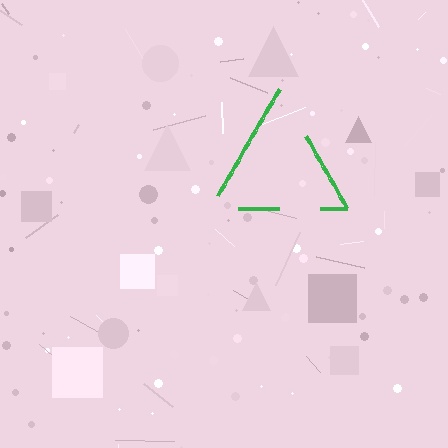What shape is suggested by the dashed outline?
The dashed outline suggests a triangle.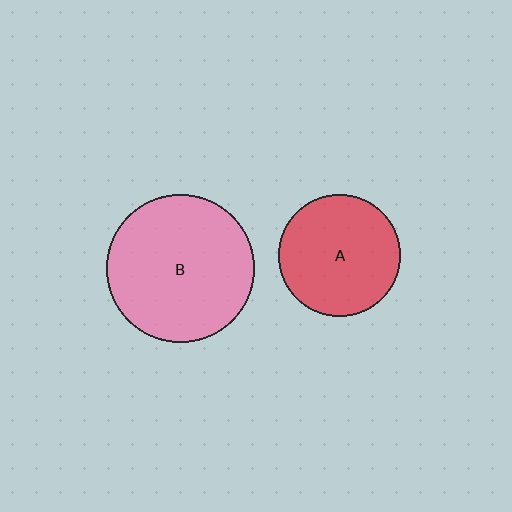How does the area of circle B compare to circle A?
Approximately 1.5 times.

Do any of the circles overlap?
No, none of the circles overlap.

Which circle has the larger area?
Circle B (pink).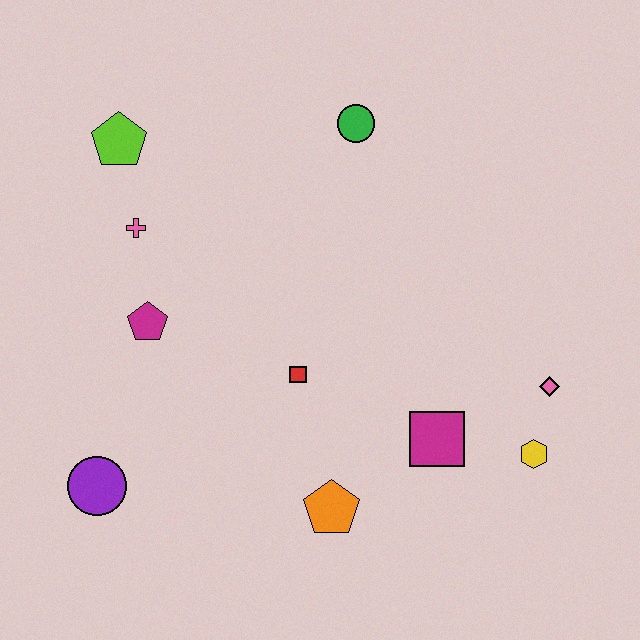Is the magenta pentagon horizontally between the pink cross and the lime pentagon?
No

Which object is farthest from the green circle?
The purple circle is farthest from the green circle.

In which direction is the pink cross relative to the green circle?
The pink cross is to the left of the green circle.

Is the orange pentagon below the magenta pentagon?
Yes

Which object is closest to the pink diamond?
The yellow hexagon is closest to the pink diamond.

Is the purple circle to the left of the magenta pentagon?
Yes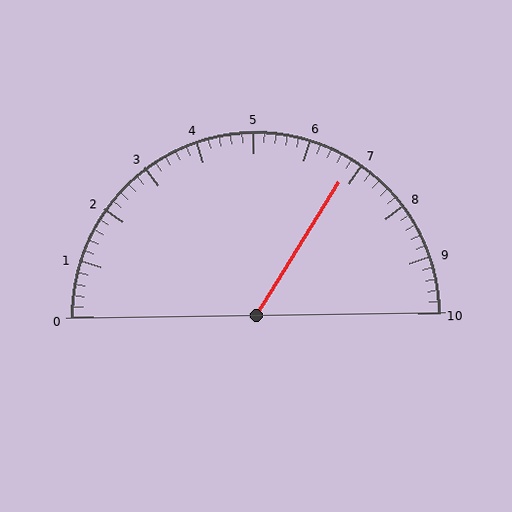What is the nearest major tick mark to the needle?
The nearest major tick mark is 7.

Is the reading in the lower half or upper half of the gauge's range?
The reading is in the upper half of the range (0 to 10).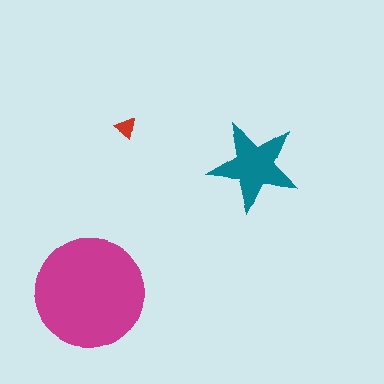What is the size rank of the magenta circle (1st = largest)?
1st.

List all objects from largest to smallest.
The magenta circle, the teal star, the red triangle.